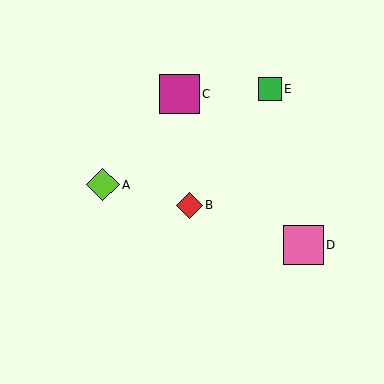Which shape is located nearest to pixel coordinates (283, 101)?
The green square (labeled E) at (270, 89) is nearest to that location.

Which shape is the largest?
The magenta square (labeled C) is the largest.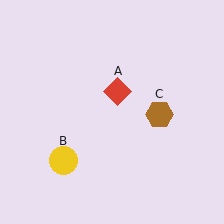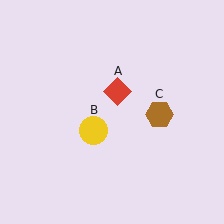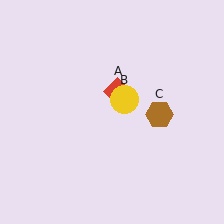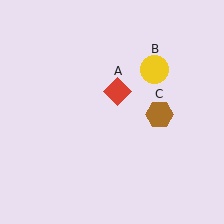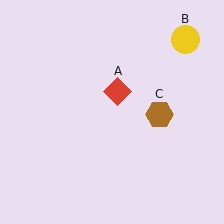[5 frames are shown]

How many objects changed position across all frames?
1 object changed position: yellow circle (object B).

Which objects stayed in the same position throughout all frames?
Red diamond (object A) and brown hexagon (object C) remained stationary.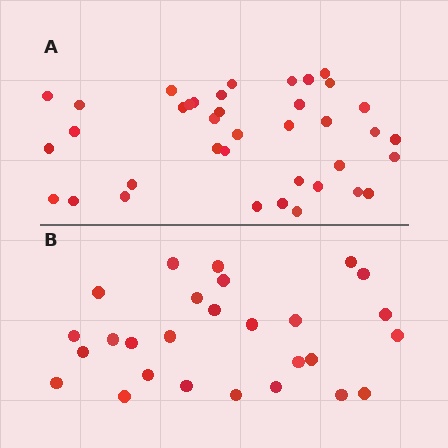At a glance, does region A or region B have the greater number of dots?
Region A (the top region) has more dots.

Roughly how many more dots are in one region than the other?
Region A has roughly 12 or so more dots than region B.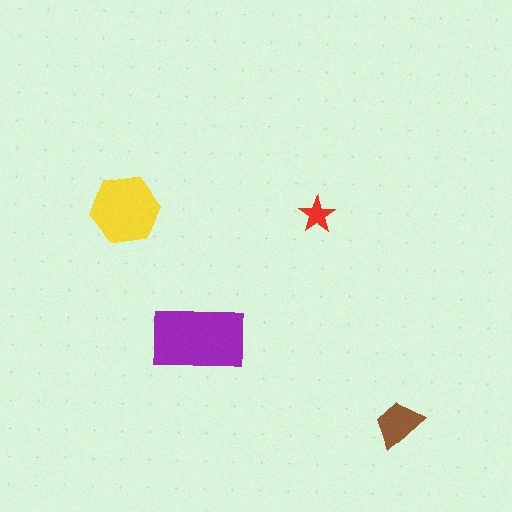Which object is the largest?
The purple rectangle.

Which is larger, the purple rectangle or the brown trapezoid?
The purple rectangle.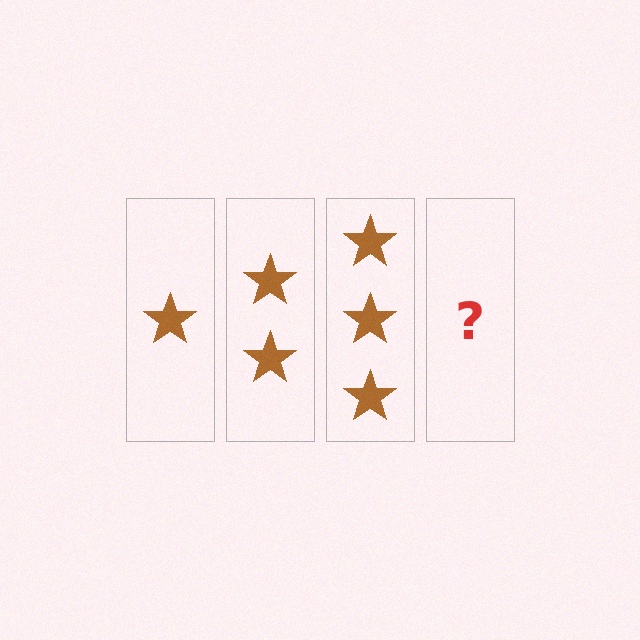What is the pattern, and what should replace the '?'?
The pattern is that each step adds one more star. The '?' should be 4 stars.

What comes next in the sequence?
The next element should be 4 stars.